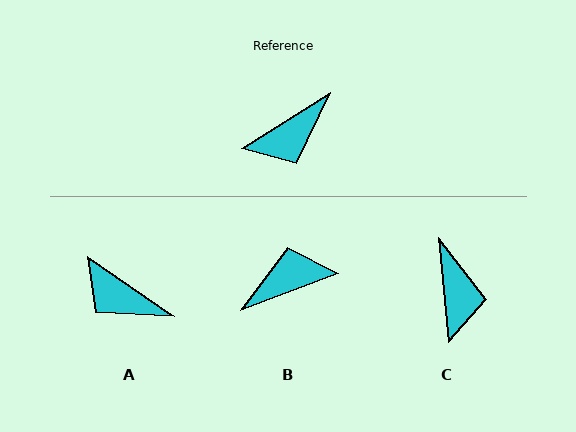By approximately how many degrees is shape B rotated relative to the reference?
Approximately 169 degrees counter-clockwise.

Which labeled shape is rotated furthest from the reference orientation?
B, about 169 degrees away.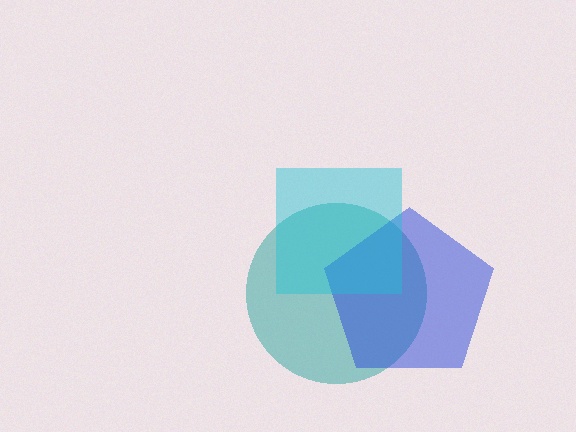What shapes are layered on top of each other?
The layered shapes are: a teal circle, a blue pentagon, a cyan square.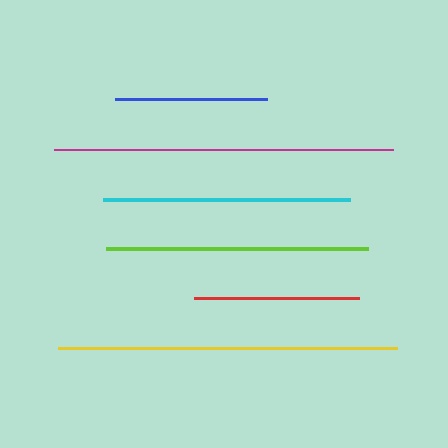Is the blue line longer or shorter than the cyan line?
The cyan line is longer than the blue line.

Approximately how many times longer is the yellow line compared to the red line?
The yellow line is approximately 2.0 times the length of the red line.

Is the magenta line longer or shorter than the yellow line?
The magenta line is longer than the yellow line.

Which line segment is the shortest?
The blue line is the shortest at approximately 152 pixels.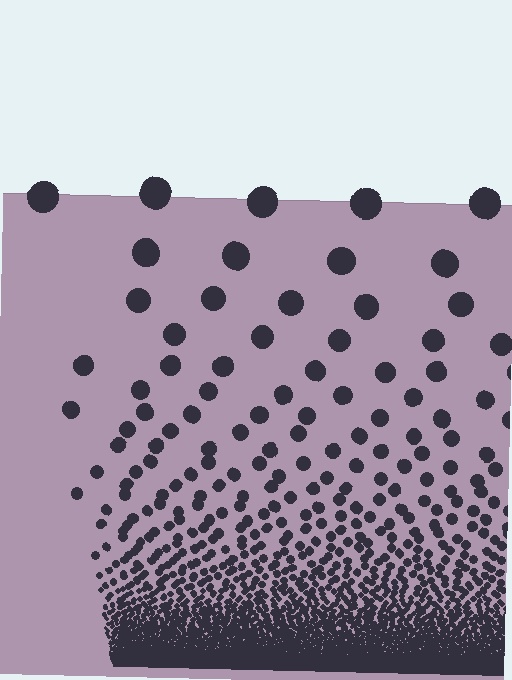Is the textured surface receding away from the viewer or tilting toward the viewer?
The surface appears to tilt toward the viewer. Texture elements get larger and sparser toward the top.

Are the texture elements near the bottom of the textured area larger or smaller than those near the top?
Smaller. The gradient is inverted — elements near the bottom are smaller and denser.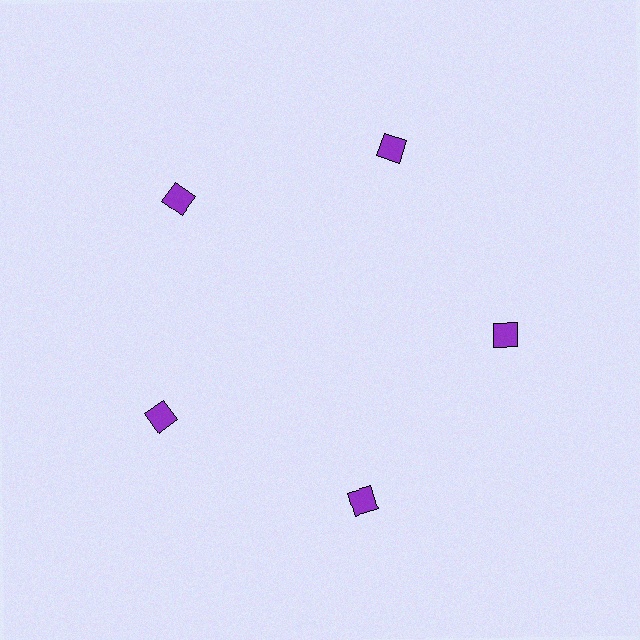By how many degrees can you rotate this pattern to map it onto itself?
The pattern maps onto itself every 72 degrees of rotation.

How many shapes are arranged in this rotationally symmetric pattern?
There are 5 shapes, arranged in 5 groups of 1.